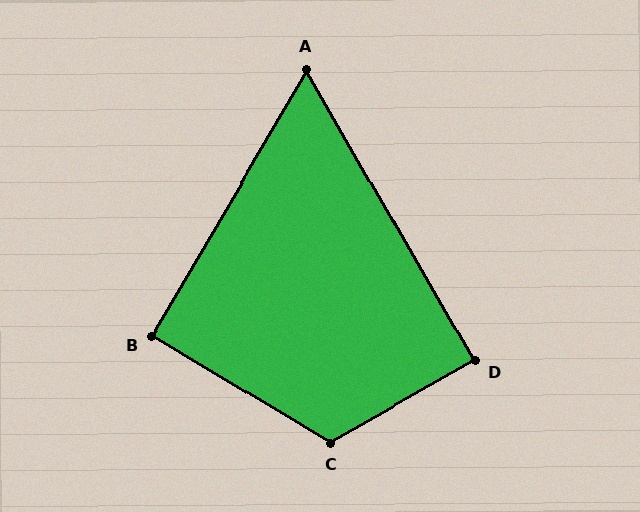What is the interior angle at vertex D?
Approximately 89 degrees (approximately right).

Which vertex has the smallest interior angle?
A, at approximately 60 degrees.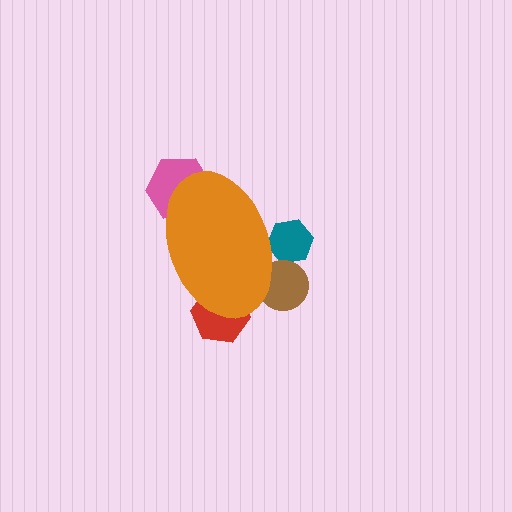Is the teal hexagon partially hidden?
Yes, the teal hexagon is partially hidden behind the orange ellipse.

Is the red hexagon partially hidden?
Yes, the red hexagon is partially hidden behind the orange ellipse.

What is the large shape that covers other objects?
An orange ellipse.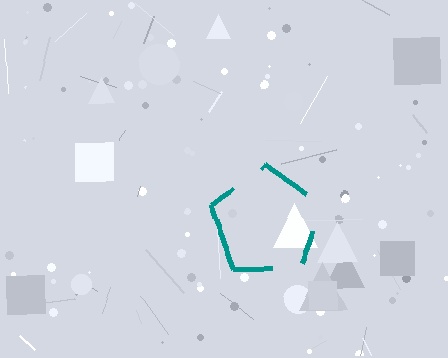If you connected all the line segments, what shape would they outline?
They would outline a pentagon.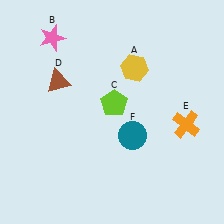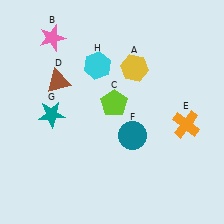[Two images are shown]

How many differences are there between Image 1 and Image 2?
There are 2 differences between the two images.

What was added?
A teal star (G), a cyan hexagon (H) were added in Image 2.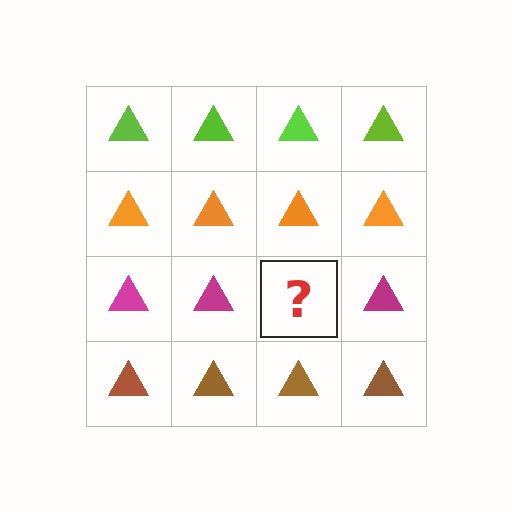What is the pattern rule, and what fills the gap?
The rule is that each row has a consistent color. The gap should be filled with a magenta triangle.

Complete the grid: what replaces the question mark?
The question mark should be replaced with a magenta triangle.